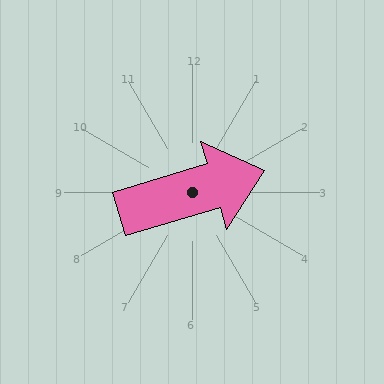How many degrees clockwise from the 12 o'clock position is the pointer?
Approximately 73 degrees.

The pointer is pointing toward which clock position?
Roughly 2 o'clock.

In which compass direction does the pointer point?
East.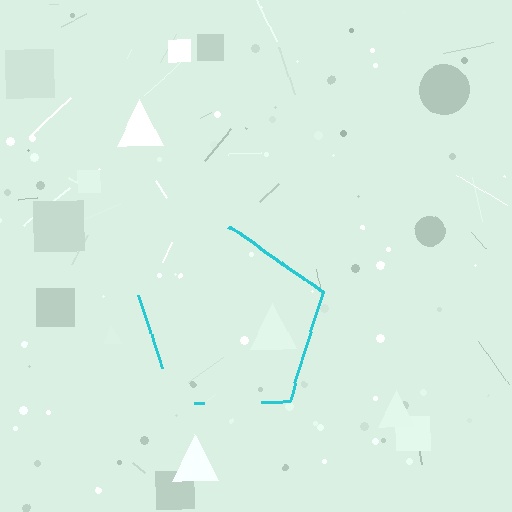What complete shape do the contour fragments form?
The contour fragments form a pentagon.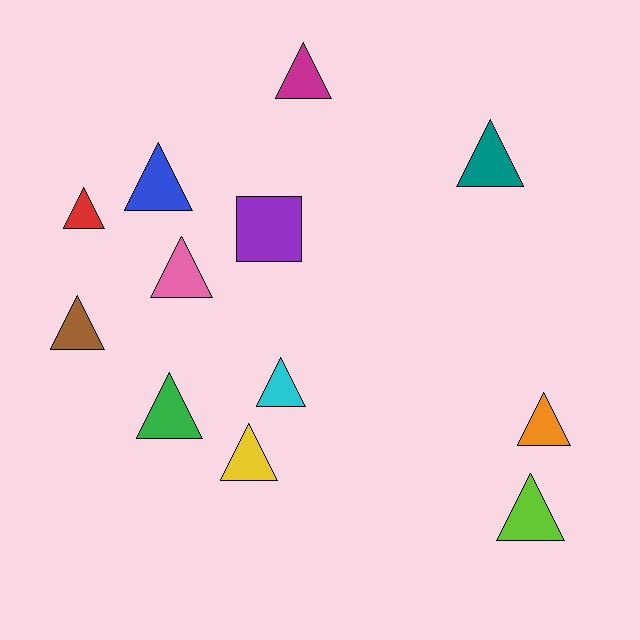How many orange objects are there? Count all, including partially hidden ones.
There is 1 orange object.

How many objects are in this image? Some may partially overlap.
There are 12 objects.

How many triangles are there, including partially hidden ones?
There are 11 triangles.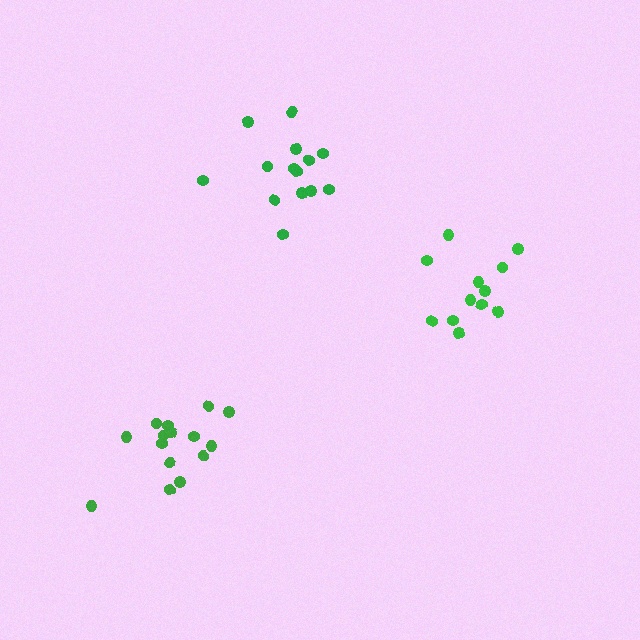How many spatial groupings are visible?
There are 3 spatial groupings.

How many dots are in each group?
Group 1: 12 dots, Group 2: 15 dots, Group 3: 14 dots (41 total).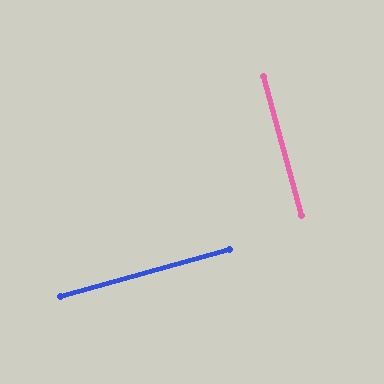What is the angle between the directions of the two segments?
Approximately 89 degrees.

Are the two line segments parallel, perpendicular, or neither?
Perpendicular — they meet at approximately 89°.